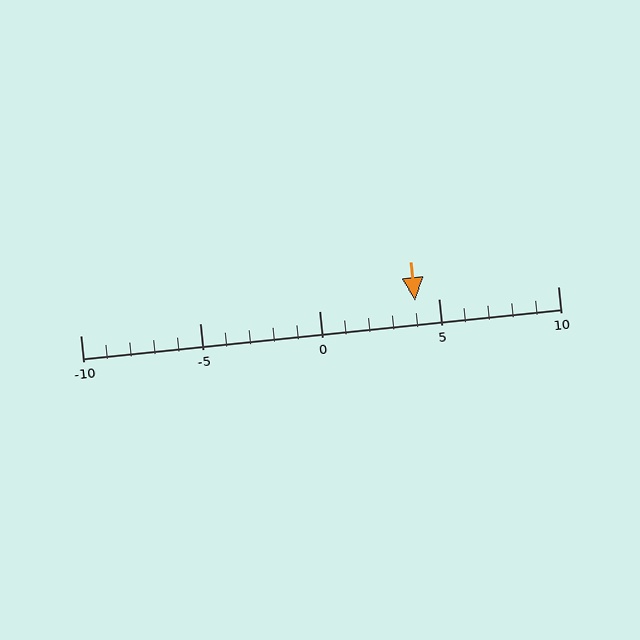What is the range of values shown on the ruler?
The ruler shows values from -10 to 10.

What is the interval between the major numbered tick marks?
The major tick marks are spaced 5 units apart.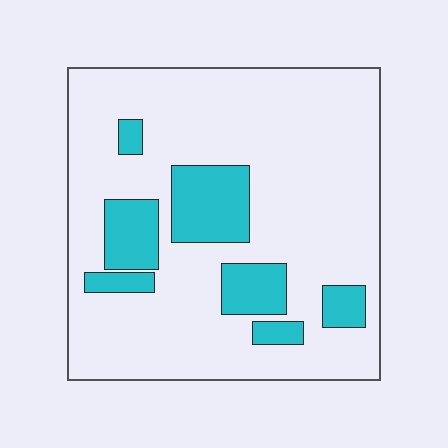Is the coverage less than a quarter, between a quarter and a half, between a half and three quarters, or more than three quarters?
Less than a quarter.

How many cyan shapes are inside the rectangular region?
7.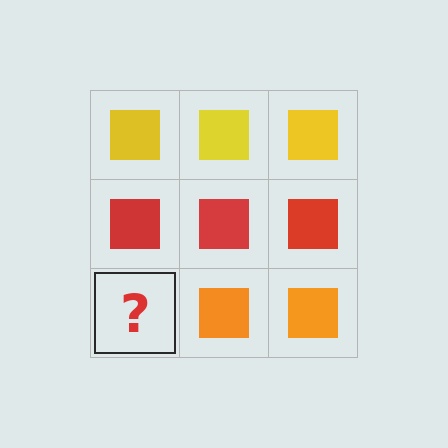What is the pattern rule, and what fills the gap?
The rule is that each row has a consistent color. The gap should be filled with an orange square.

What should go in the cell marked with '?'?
The missing cell should contain an orange square.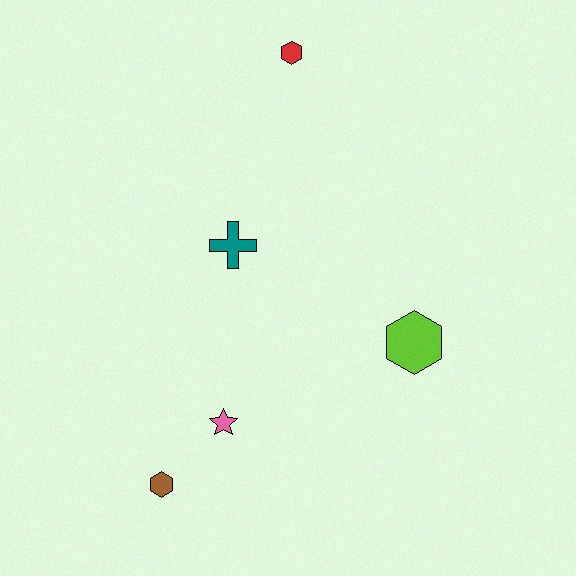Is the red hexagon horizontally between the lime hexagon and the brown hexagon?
Yes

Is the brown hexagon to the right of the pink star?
No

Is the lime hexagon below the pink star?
No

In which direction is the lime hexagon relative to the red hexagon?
The lime hexagon is below the red hexagon.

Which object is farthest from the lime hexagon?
The red hexagon is farthest from the lime hexagon.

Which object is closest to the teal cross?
The pink star is closest to the teal cross.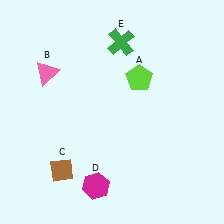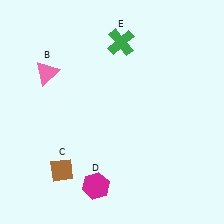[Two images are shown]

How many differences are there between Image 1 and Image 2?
There is 1 difference between the two images.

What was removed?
The lime pentagon (A) was removed in Image 2.